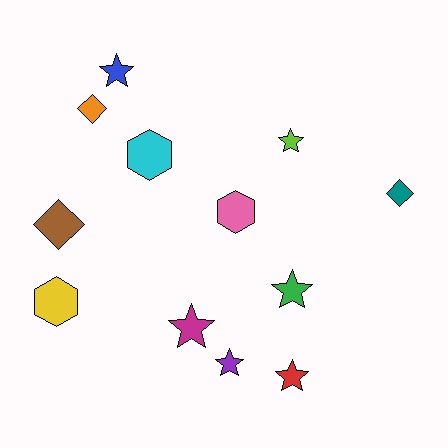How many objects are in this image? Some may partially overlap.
There are 12 objects.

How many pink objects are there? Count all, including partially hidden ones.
There is 1 pink object.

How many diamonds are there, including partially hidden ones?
There are 3 diamonds.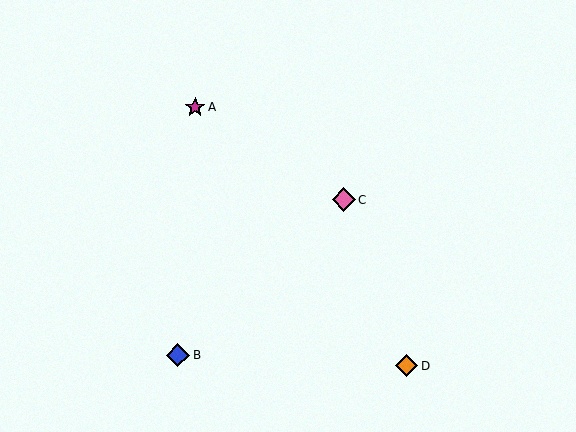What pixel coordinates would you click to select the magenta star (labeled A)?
Click at (195, 107) to select the magenta star A.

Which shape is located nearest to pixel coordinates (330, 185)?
The pink diamond (labeled C) at (344, 200) is nearest to that location.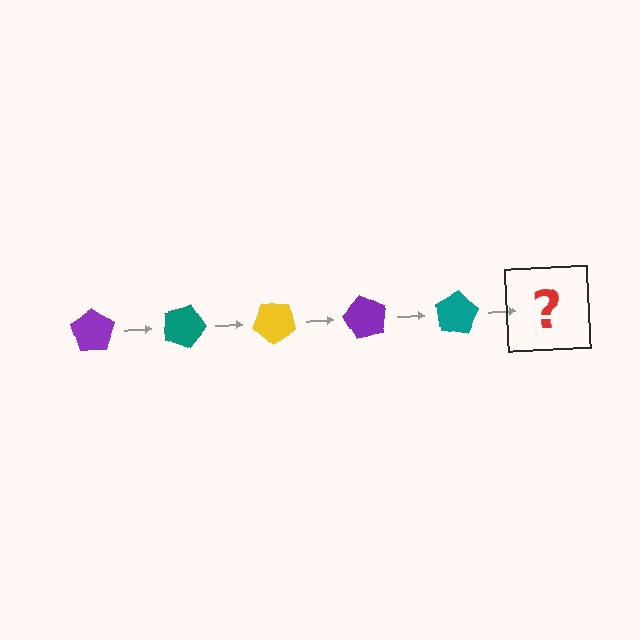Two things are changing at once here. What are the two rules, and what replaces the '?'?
The two rules are that it rotates 20 degrees each step and the color cycles through purple, teal, and yellow. The '?' should be a yellow pentagon, rotated 100 degrees from the start.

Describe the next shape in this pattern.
It should be a yellow pentagon, rotated 100 degrees from the start.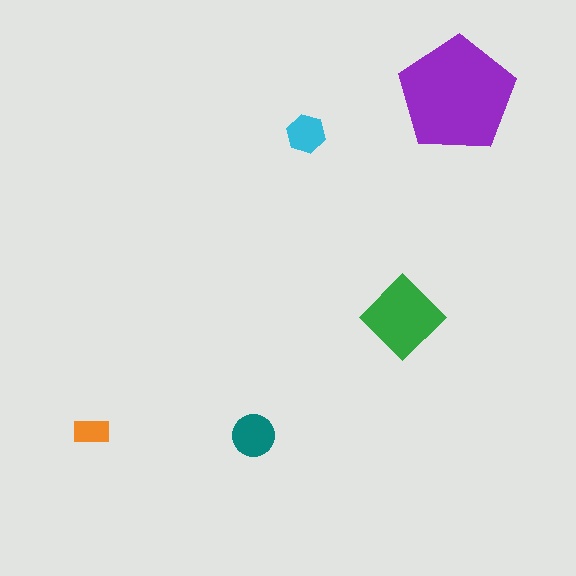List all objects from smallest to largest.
The orange rectangle, the cyan hexagon, the teal circle, the green diamond, the purple pentagon.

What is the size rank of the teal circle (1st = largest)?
3rd.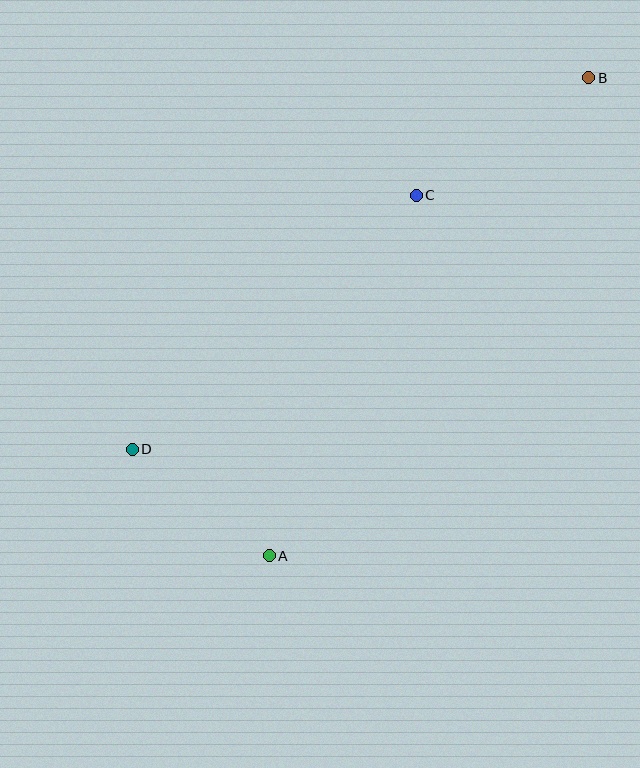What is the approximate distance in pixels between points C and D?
The distance between C and D is approximately 381 pixels.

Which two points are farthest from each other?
Points B and D are farthest from each other.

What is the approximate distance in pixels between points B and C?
The distance between B and C is approximately 209 pixels.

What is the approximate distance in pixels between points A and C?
The distance between A and C is approximately 389 pixels.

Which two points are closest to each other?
Points A and D are closest to each other.